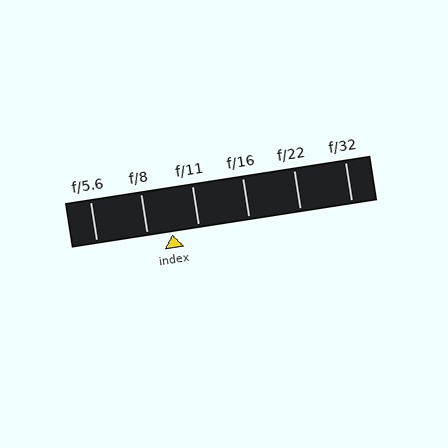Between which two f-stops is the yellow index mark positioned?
The index mark is between f/8 and f/11.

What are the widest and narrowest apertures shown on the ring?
The widest aperture shown is f/5.6 and the narrowest is f/32.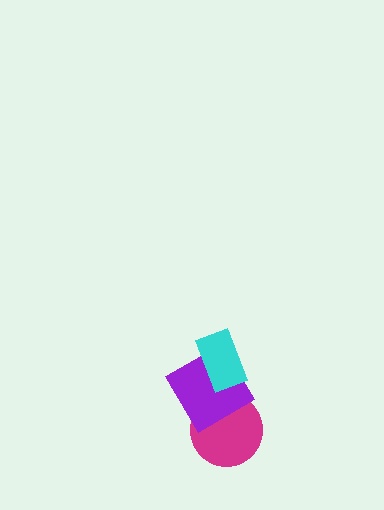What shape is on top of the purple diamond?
The cyan rectangle is on top of the purple diamond.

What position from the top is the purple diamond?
The purple diamond is 2nd from the top.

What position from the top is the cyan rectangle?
The cyan rectangle is 1st from the top.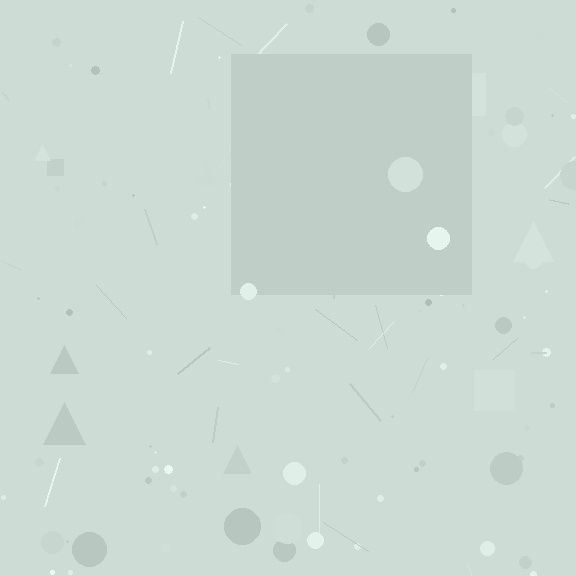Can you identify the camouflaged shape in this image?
The camouflaged shape is a square.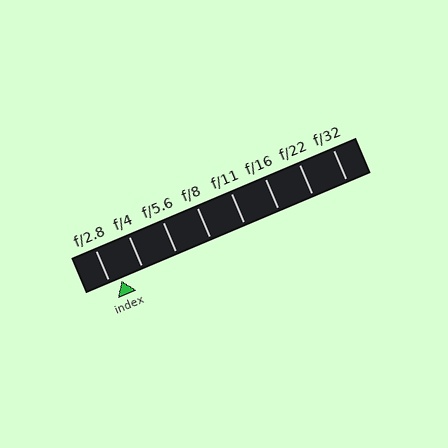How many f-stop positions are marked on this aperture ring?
There are 8 f-stop positions marked.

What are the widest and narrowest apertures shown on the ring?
The widest aperture shown is f/2.8 and the narrowest is f/32.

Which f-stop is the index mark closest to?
The index mark is closest to f/2.8.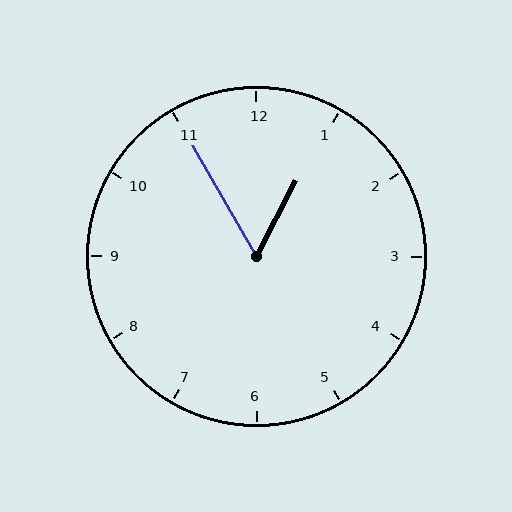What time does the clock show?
12:55.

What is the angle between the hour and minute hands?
Approximately 58 degrees.